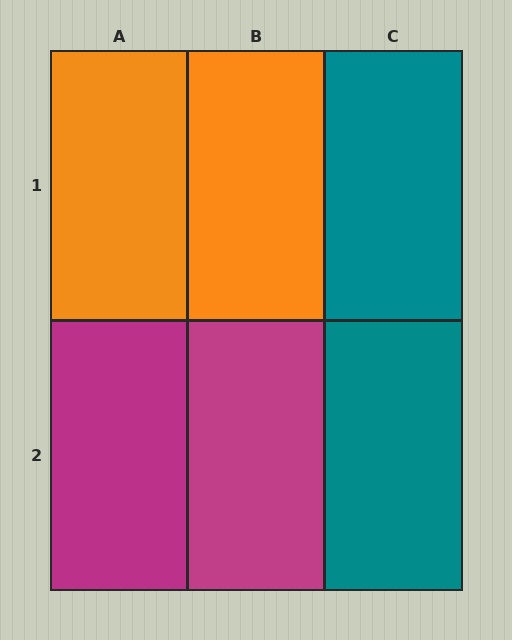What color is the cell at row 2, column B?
Magenta.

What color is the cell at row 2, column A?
Magenta.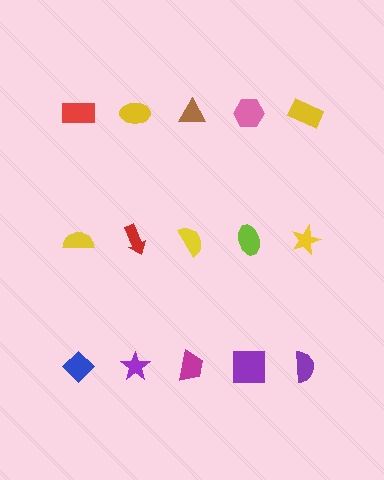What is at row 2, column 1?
A yellow semicircle.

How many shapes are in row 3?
5 shapes.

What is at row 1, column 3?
A brown triangle.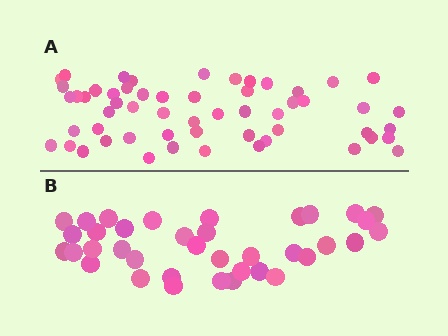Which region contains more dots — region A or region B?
Region A (the top region) has more dots.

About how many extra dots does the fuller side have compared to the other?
Region A has approximately 20 more dots than region B.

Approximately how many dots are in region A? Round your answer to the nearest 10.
About 60 dots. (The exact count is 56, which rounds to 60.)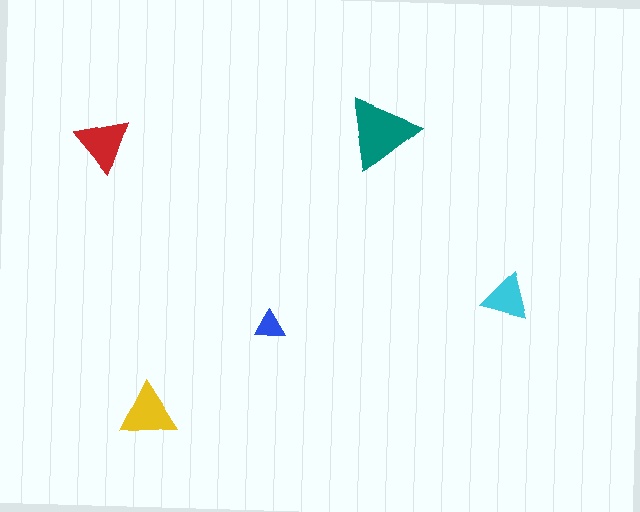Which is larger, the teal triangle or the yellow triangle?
The teal one.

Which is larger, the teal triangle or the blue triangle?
The teal one.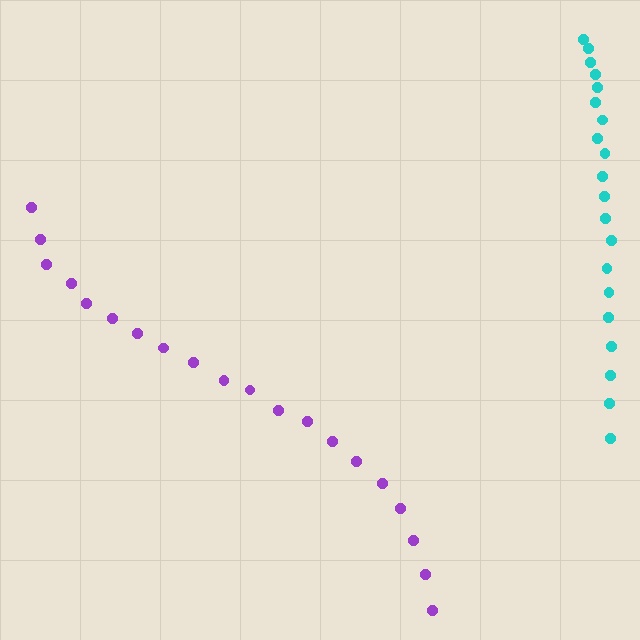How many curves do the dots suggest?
There are 2 distinct paths.